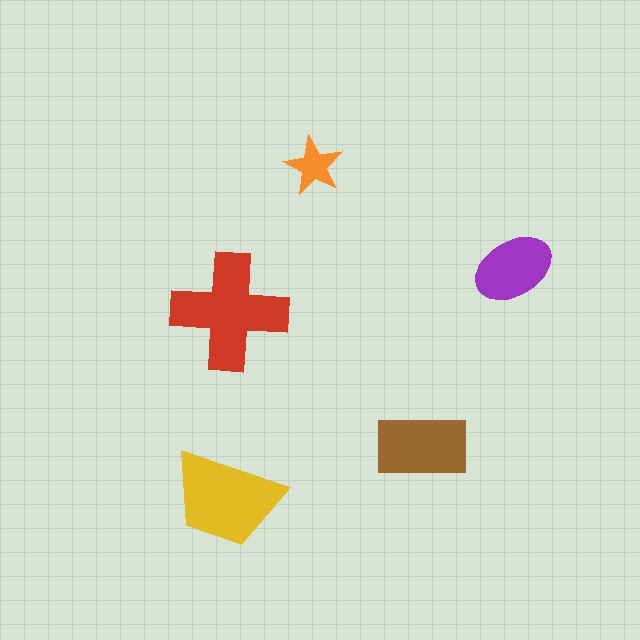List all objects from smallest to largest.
The orange star, the purple ellipse, the brown rectangle, the yellow trapezoid, the red cross.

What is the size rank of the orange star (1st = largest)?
5th.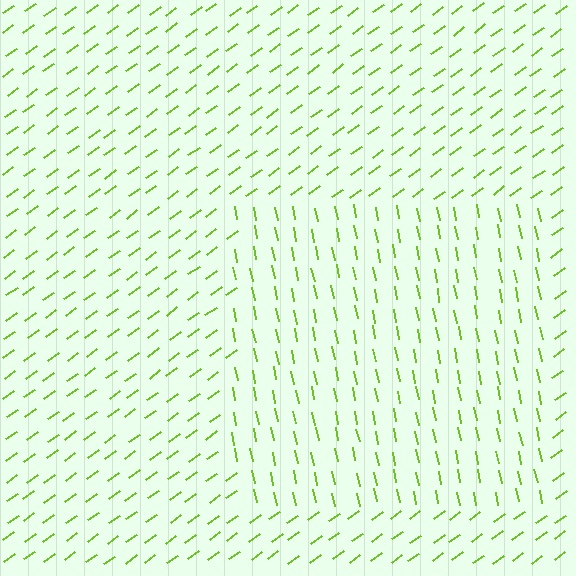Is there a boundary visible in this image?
Yes, there is a texture boundary formed by a change in line orientation.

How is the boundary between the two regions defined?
The boundary is defined purely by a change in line orientation (approximately 66 degrees difference). All lines are the same color and thickness.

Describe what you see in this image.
The image is filled with small lime line segments. A rectangle region in the image has lines oriented differently from the surrounding lines, creating a visible texture boundary.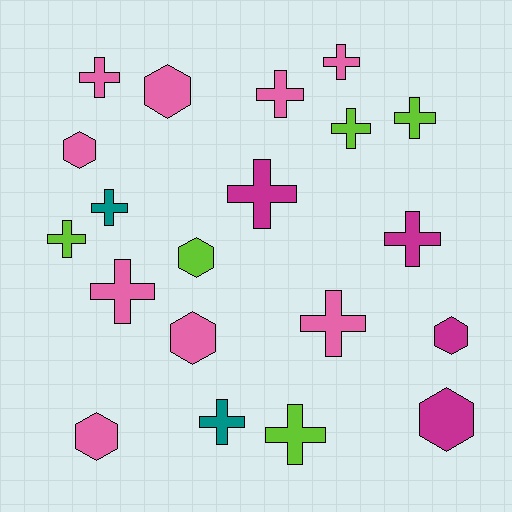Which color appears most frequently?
Pink, with 9 objects.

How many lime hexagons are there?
There is 1 lime hexagon.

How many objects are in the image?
There are 20 objects.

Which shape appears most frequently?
Cross, with 13 objects.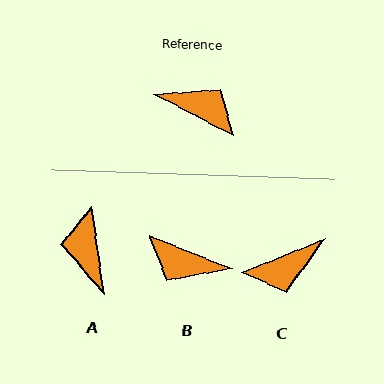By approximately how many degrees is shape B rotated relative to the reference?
Approximately 175 degrees clockwise.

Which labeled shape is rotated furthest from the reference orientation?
B, about 175 degrees away.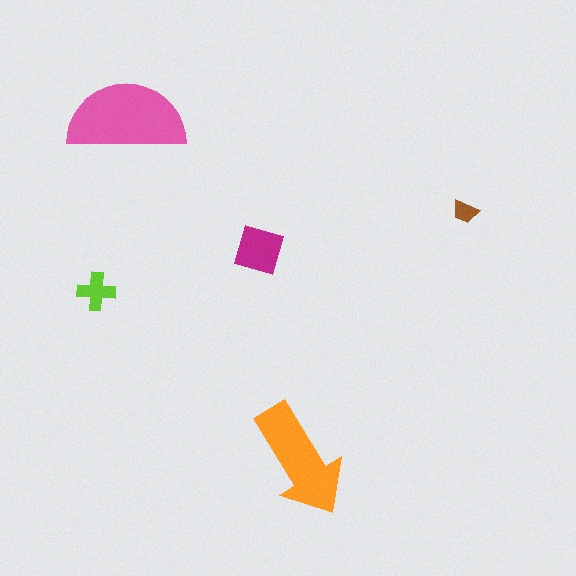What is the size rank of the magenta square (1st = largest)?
3rd.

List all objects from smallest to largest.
The brown trapezoid, the lime cross, the magenta square, the orange arrow, the pink semicircle.